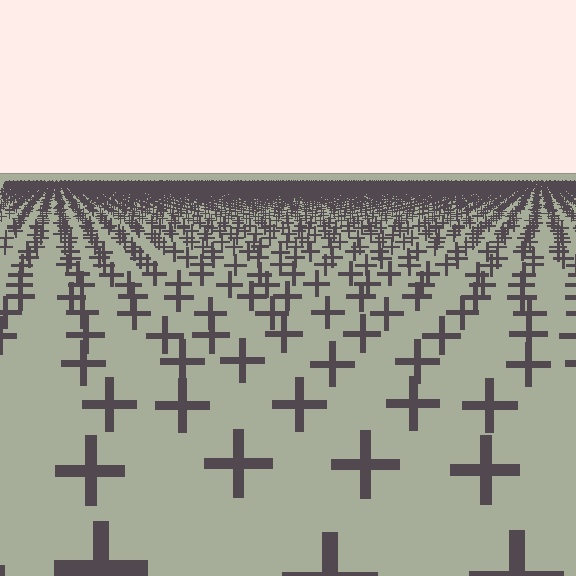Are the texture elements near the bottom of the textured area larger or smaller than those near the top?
Larger. Near the bottom, elements are closer to the viewer and appear at a bigger on-screen size.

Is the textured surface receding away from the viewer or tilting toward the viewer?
The surface is receding away from the viewer. Texture elements get smaller and denser toward the top.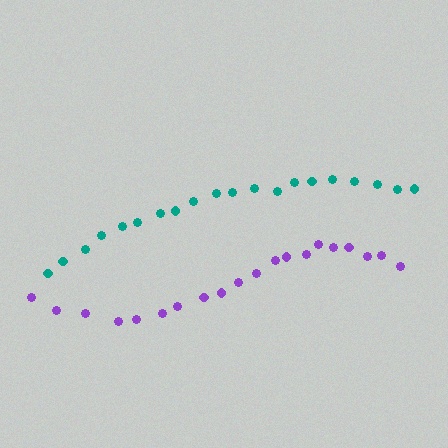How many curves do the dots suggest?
There are 2 distinct paths.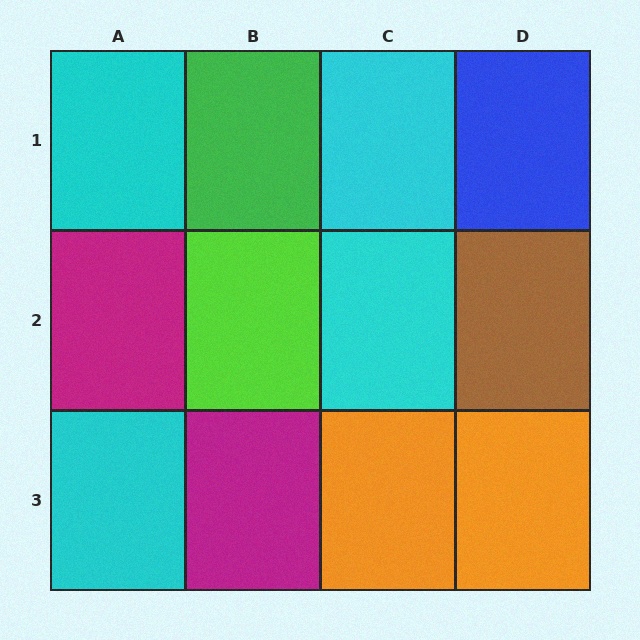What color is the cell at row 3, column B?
Magenta.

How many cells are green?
1 cell is green.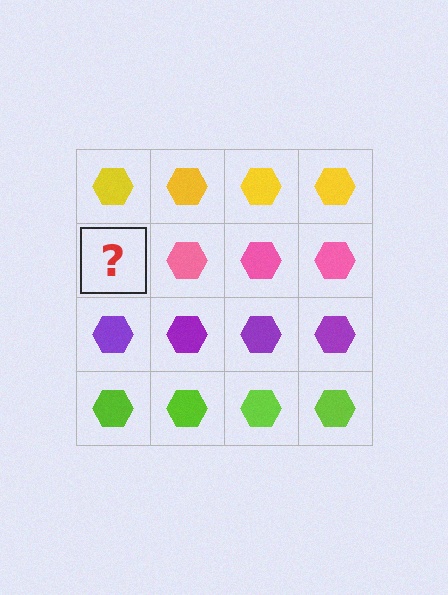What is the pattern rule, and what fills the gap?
The rule is that each row has a consistent color. The gap should be filled with a pink hexagon.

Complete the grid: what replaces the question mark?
The question mark should be replaced with a pink hexagon.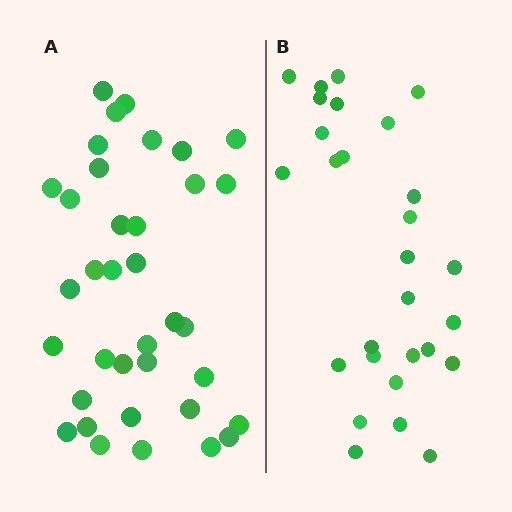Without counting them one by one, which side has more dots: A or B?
Region A (the left region) has more dots.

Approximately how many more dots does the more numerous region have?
Region A has roughly 8 or so more dots than region B.